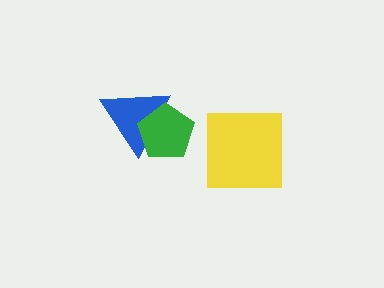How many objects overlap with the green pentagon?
1 object overlaps with the green pentagon.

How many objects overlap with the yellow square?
0 objects overlap with the yellow square.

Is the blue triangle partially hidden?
Yes, it is partially covered by another shape.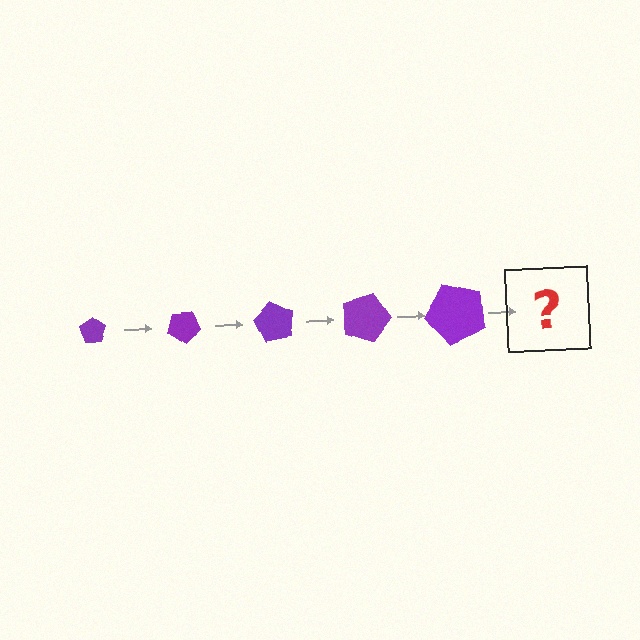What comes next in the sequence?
The next element should be a pentagon, larger than the previous one and rotated 150 degrees from the start.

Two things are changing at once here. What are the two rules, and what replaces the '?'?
The two rules are that the pentagon grows larger each step and it rotates 30 degrees each step. The '?' should be a pentagon, larger than the previous one and rotated 150 degrees from the start.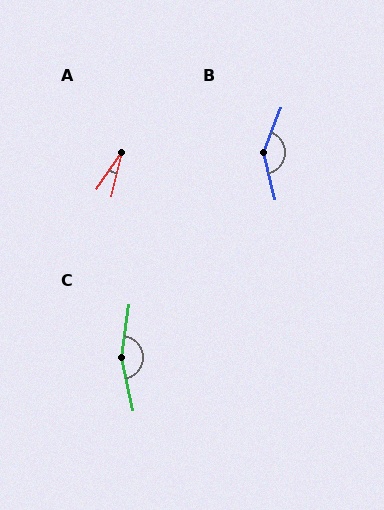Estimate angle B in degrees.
Approximately 144 degrees.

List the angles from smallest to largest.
A (20°), B (144°), C (160°).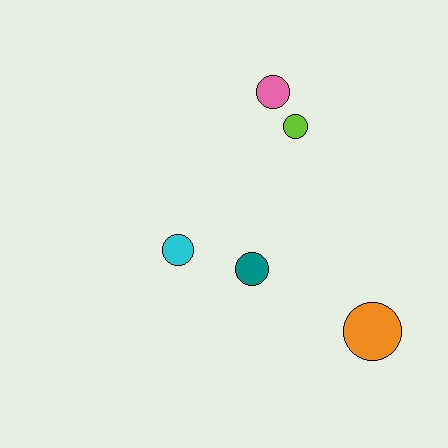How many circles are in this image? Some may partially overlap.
There are 5 circles.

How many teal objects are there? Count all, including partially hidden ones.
There is 1 teal object.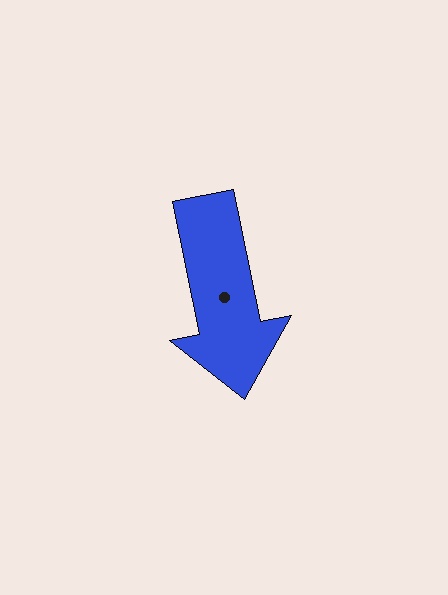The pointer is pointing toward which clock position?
Roughly 6 o'clock.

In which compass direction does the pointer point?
South.